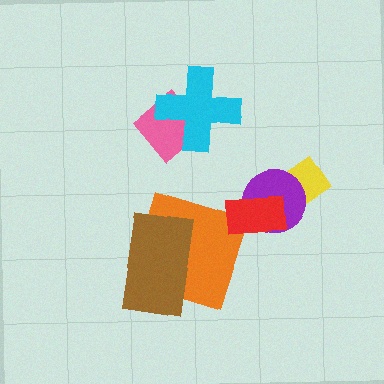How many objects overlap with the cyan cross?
1 object overlaps with the cyan cross.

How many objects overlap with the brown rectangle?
1 object overlaps with the brown rectangle.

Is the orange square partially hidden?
Yes, it is partially covered by another shape.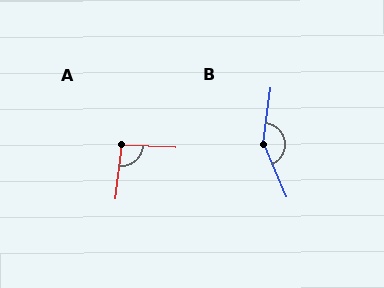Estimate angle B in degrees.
Approximately 149 degrees.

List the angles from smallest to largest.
A (94°), B (149°).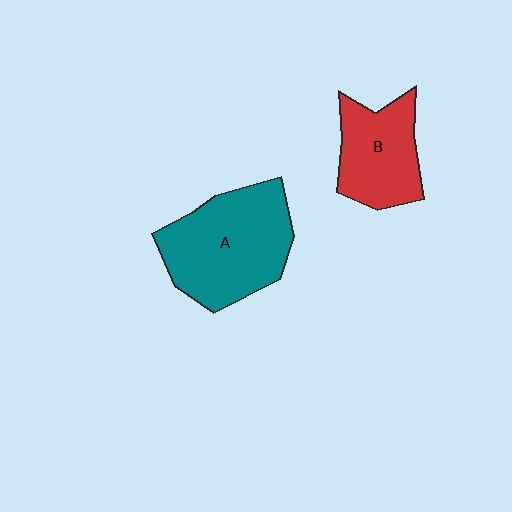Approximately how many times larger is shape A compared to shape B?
Approximately 1.5 times.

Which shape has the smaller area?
Shape B (red).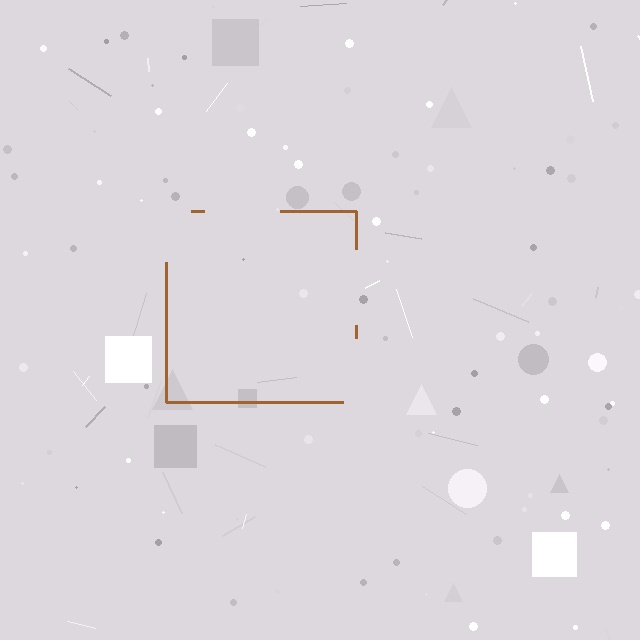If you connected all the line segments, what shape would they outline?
They would outline a square.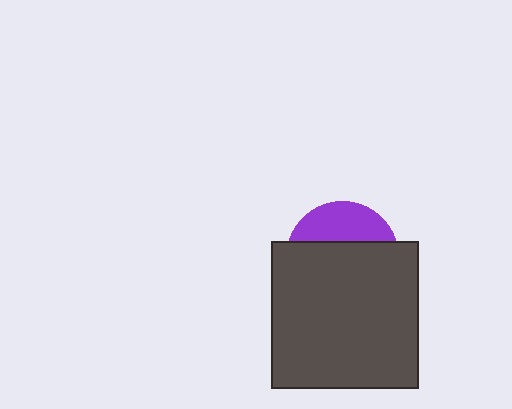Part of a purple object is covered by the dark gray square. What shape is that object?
It is a circle.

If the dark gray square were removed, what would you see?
You would see the complete purple circle.